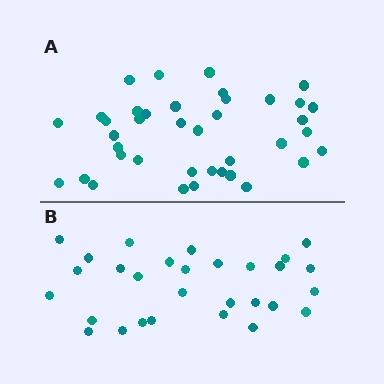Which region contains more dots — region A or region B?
Region A (the top region) has more dots.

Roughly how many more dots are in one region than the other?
Region A has roughly 10 or so more dots than region B.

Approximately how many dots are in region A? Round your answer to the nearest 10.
About 40 dots. (The exact count is 39, which rounds to 40.)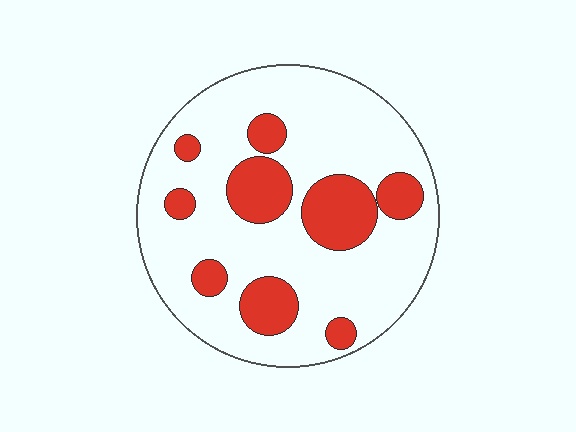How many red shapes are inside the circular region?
9.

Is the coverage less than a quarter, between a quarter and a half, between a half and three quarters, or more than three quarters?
Less than a quarter.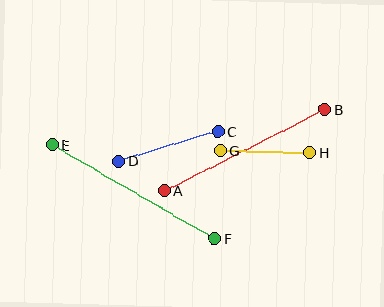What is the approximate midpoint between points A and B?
The midpoint is at approximately (245, 150) pixels.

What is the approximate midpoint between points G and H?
The midpoint is at approximately (265, 152) pixels.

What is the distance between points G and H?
The distance is approximately 89 pixels.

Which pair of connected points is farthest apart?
Points E and F are farthest apart.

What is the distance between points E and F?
The distance is approximately 187 pixels.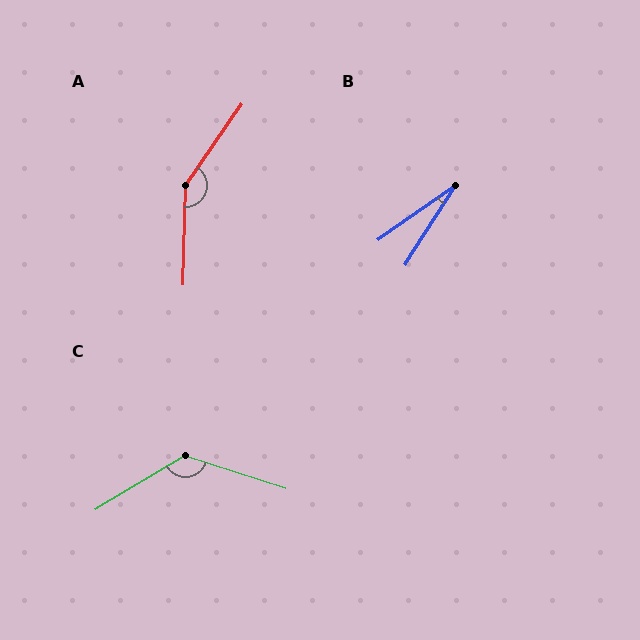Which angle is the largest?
A, at approximately 147 degrees.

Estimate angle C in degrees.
Approximately 131 degrees.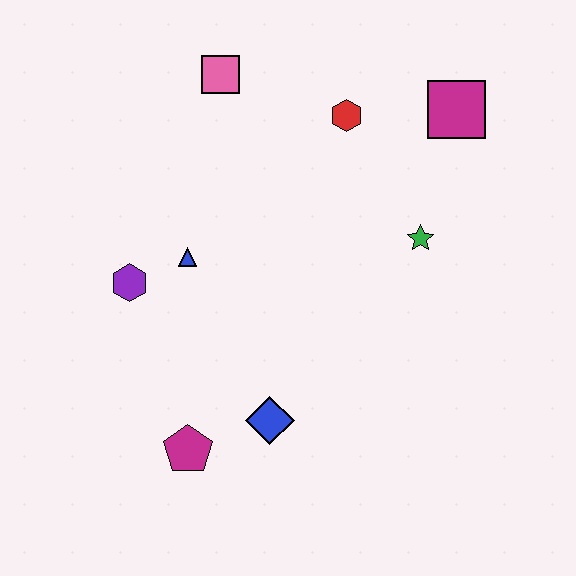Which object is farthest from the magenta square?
The magenta pentagon is farthest from the magenta square.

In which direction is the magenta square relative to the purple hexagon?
The magenta square is to the right of the purple hexagon.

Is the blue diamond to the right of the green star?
No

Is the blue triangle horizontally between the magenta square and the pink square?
No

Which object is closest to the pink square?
The red hexagon is closest to the pink square.